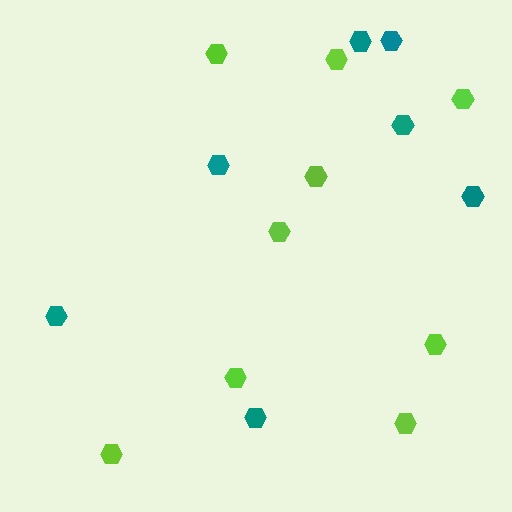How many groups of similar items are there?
There are 2 groups: one group of lime hexagons (9) and one group of teal hexagons (7).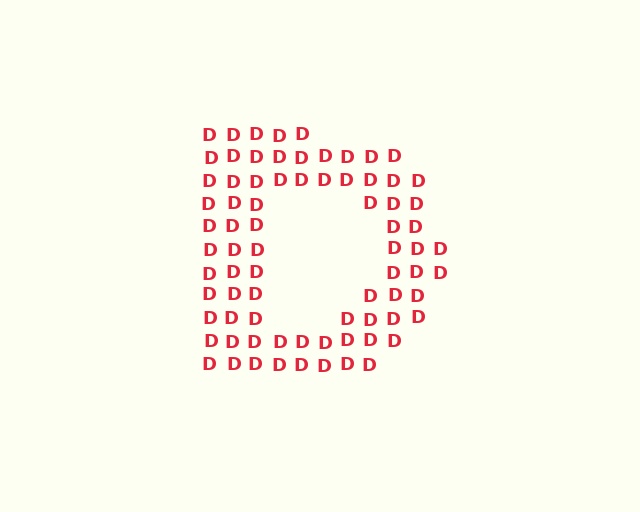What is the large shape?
The large shape is the letter D.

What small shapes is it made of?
It is made of small letter D's.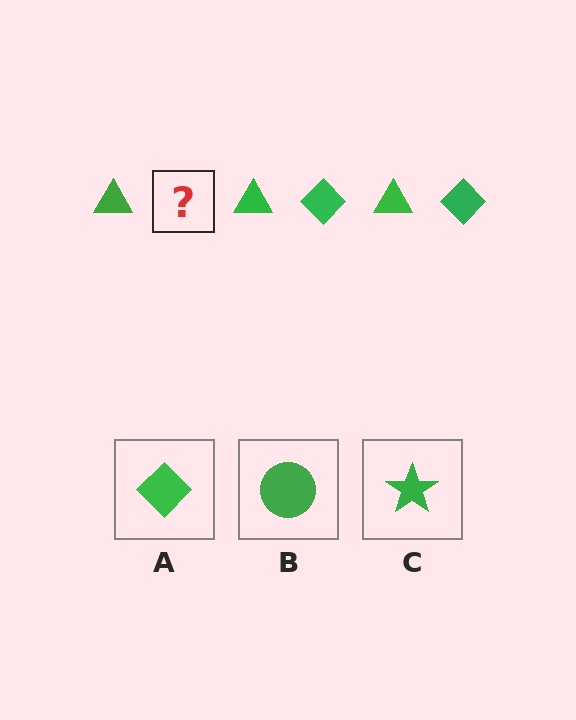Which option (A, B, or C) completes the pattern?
A.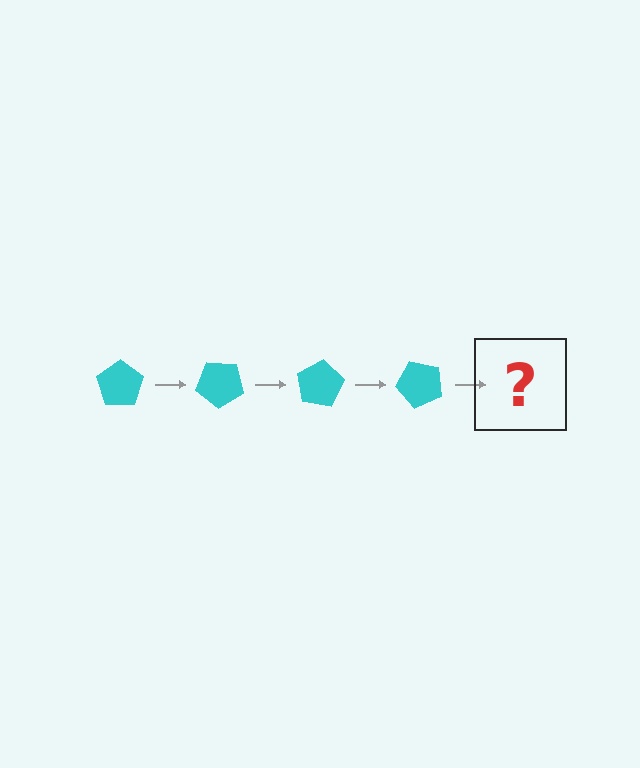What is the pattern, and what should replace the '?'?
The pattern is that the pentagon rotates 40 degrees each step. The '?' should be a cyan pentagon rotated 160 degrees.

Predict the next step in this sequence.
The next step is a cyan pentagon rotated 160 degrees.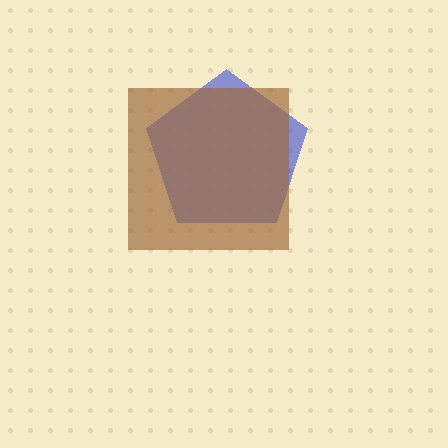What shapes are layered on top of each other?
The layered shapes are: a blue pentagon, a brown square.